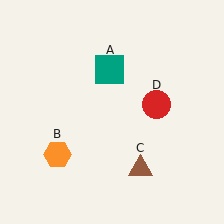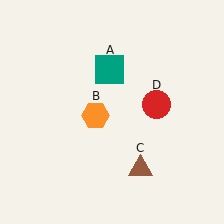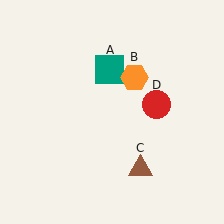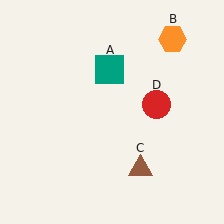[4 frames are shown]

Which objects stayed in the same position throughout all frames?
Teal square (object A) and brown triangle (object C) and red circle (object D) remained stationary.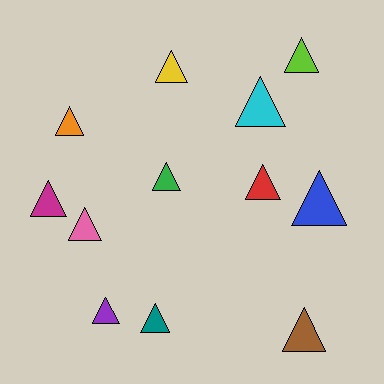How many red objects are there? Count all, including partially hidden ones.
There is 1 red object.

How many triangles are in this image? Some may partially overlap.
There are 12 triangles.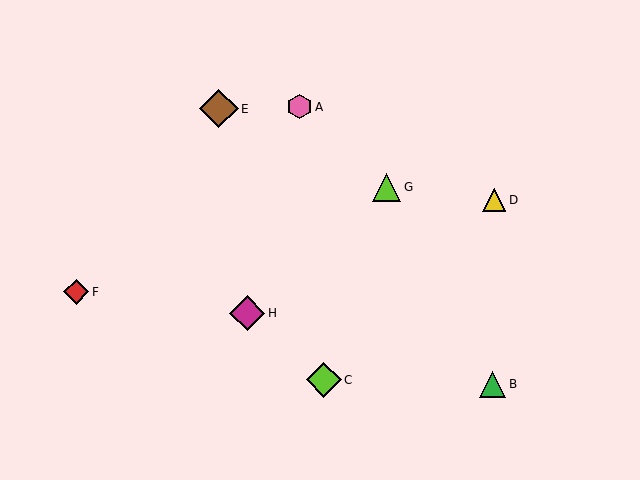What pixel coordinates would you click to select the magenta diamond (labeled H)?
Click at (247, 313) to select the magenta diamond H.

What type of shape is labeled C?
Shape C is a lime diamond.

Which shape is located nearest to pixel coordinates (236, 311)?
The magenta diamond (labeled H) at (247, 313) is nearest to that location.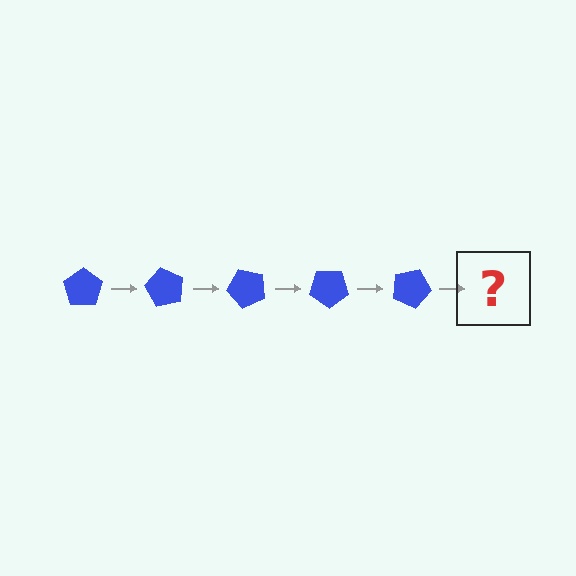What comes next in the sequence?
The next element should be a blue pentagon rotated 300 degrees.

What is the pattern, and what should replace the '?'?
The pattern is that the pentagon rotates 60 degrees each step. The '?' should be a blue pentagon rotated 300 degrees.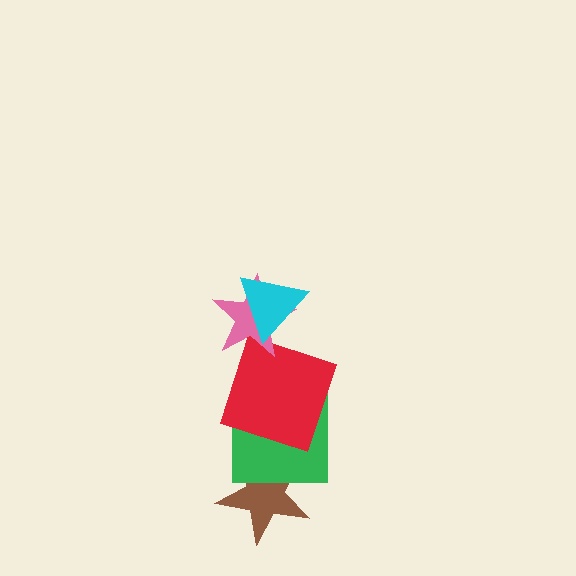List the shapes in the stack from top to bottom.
From top to bottom: the cyan triangle, the pink star, the red square, the green square, the brown star.